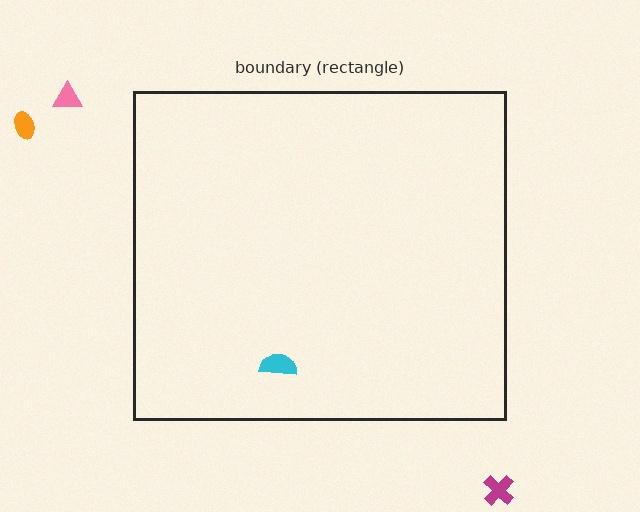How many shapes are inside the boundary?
1 inside, 3 outside.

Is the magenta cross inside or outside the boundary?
Outside.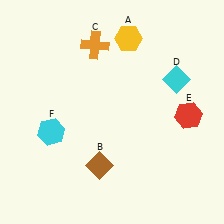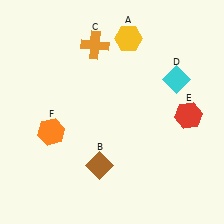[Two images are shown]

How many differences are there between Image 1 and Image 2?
There is 1 difference between the two images.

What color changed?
The hexagon (F) changed from cyan in Image 1 to orange in Image 2.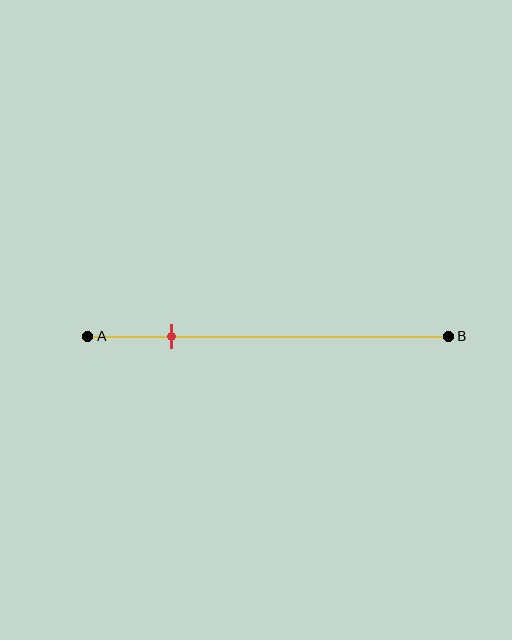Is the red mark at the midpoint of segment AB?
No, the mark is at about 25% from A, not at the 50% midpoint.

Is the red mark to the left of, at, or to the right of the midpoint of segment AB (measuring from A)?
The red mark is to the left of the midpoint of segment AB.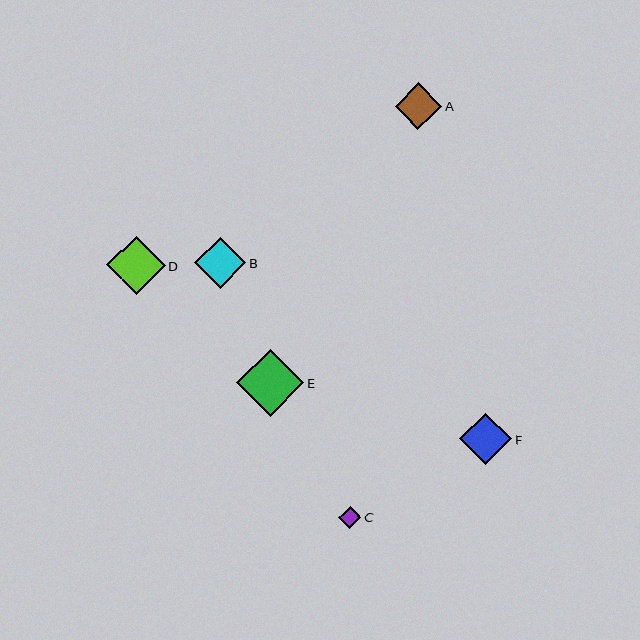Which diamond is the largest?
Diamond E is the largest with a size of approximately 67 pixels.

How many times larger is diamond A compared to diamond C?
Diamond A is approximately 2.1 times the size of diamond C.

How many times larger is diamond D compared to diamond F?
Diamond D is approximately 1.1 times the size of diamond F.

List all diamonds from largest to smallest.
From largest to smallest: E, D, F, B, A, C.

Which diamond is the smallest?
Diamond C is the smallest with a size of approximately 22 pixels.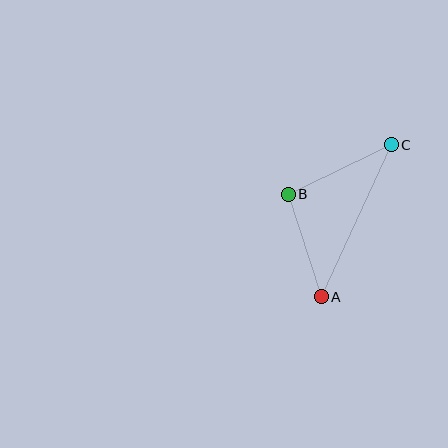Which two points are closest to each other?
Points A and B are closest to each other.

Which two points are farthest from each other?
Points A and C are farthest from each other.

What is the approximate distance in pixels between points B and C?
The distance between B and C is approximately 114 pixels.